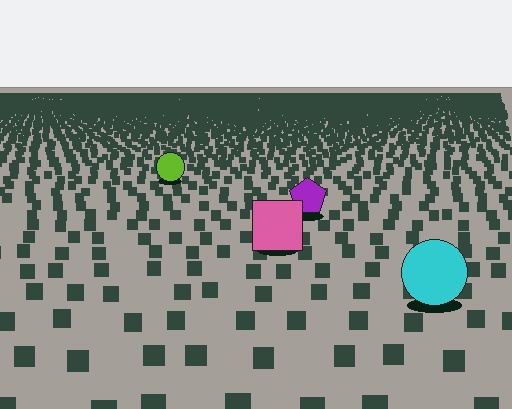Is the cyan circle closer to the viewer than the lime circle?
Yes. The cyan circle is closer — you can tell from the texture gradient: the ground texture is coarser near it.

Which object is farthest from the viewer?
The lime circle is farthest from the viewer. It appears smaller and the ground texture around it is denser.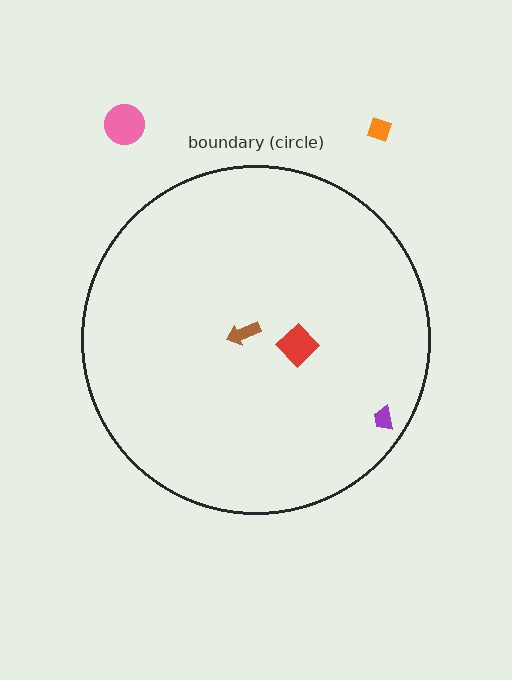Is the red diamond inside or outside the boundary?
Inside.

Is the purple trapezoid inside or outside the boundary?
Inside.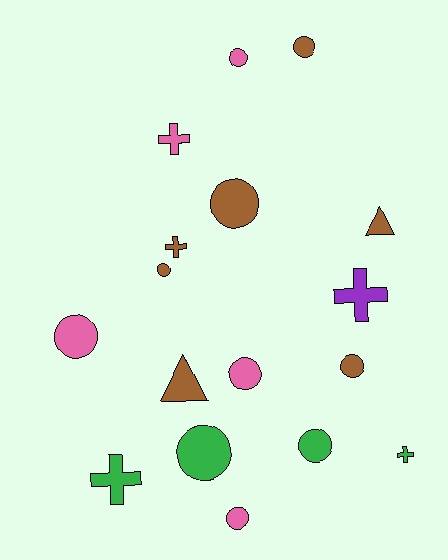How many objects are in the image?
There are 17 objects.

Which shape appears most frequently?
Circle, with 10 objects.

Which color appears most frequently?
Brown, with 7 objects.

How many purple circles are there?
There are no purple circles.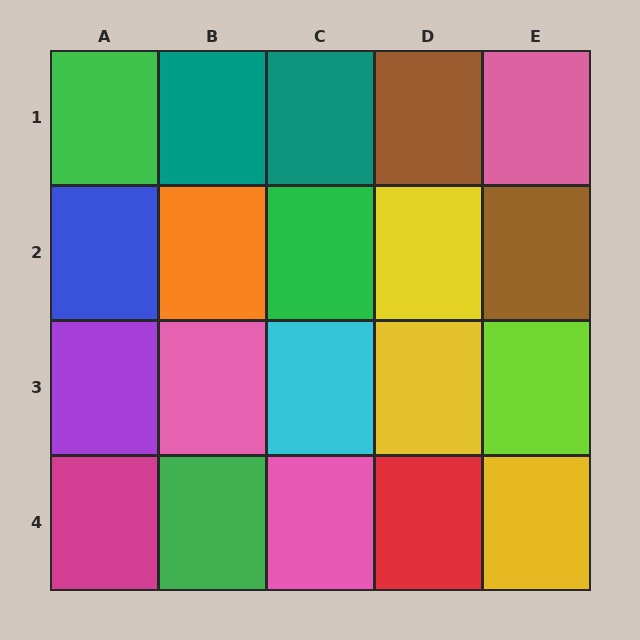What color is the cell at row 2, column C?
Green.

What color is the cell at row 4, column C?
Pink.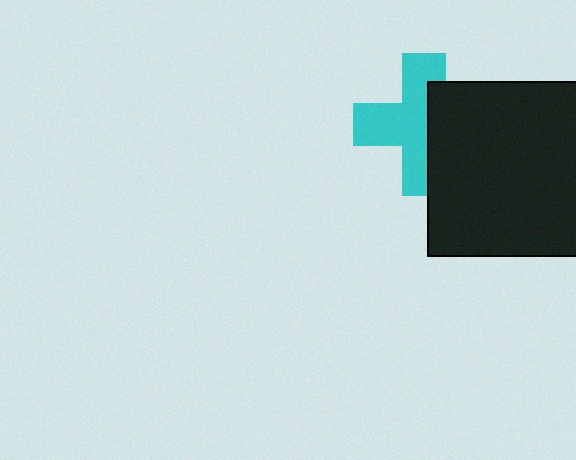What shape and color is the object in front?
The object in front is a black square.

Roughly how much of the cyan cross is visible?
About half of it is visible (roughly 60%).